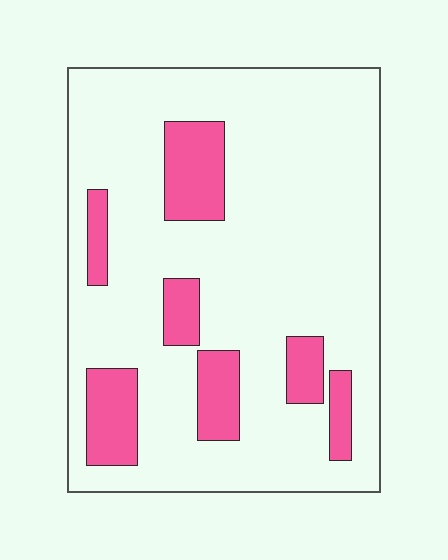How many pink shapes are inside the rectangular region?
7.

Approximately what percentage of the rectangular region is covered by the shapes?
Approximately 20%.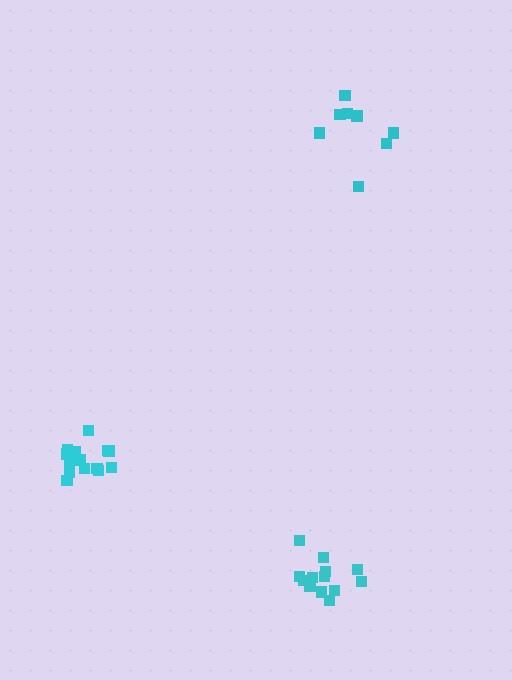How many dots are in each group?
Group 1: 14 dots, Group 2: 13 dots, Group 3: 8 dots (35 total).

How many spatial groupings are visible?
There are 3 spatial groupings.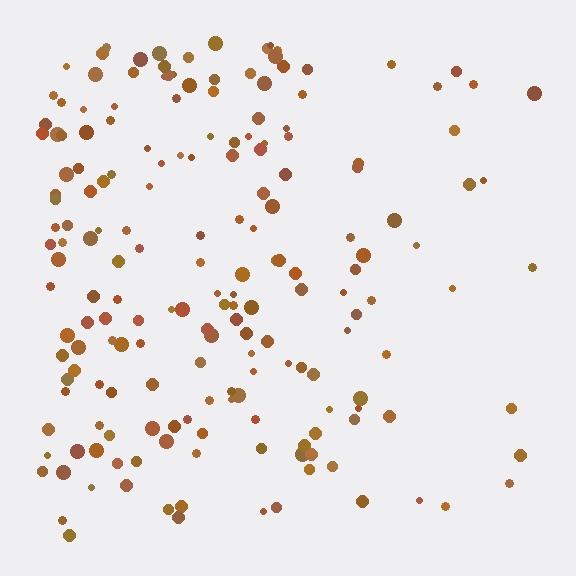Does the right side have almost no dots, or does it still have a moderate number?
Still a moderate number, just noticeably fewer than the left.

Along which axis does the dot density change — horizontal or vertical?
Horizontal.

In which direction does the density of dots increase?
From right to left, with the left side densest.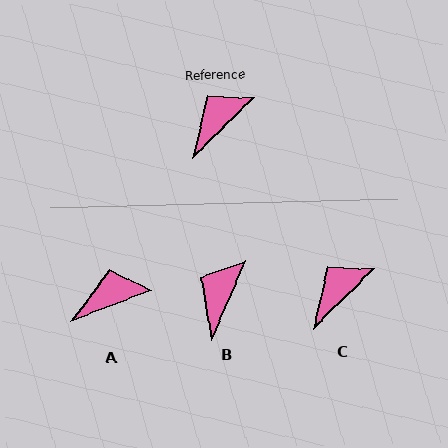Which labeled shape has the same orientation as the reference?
C.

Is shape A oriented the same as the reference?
No, it is off by about 24 degrees.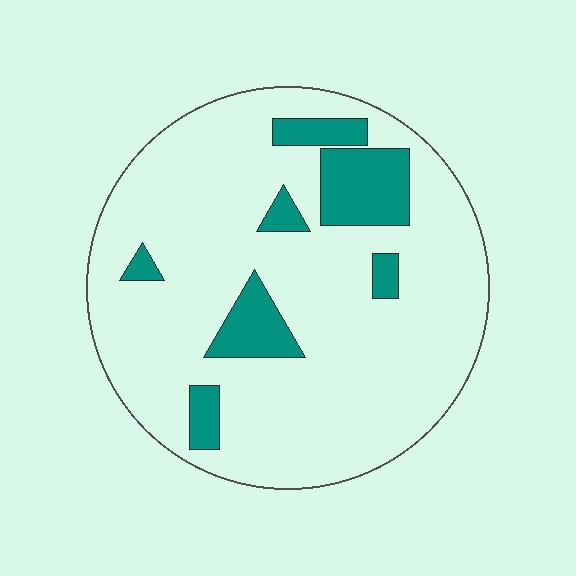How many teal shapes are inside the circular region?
7.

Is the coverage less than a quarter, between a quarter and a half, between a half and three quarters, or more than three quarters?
Less than a quarter.